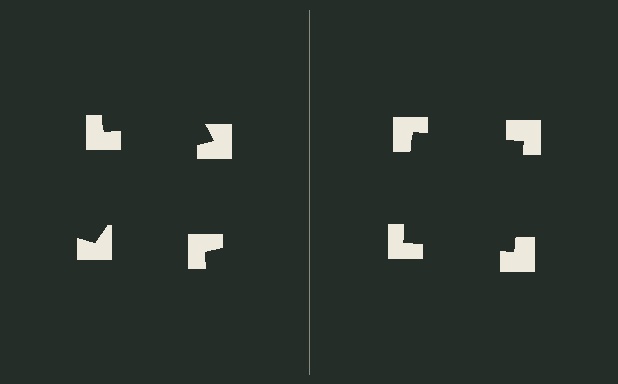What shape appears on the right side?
An illusory square.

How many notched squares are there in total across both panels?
8 — 4 on each side.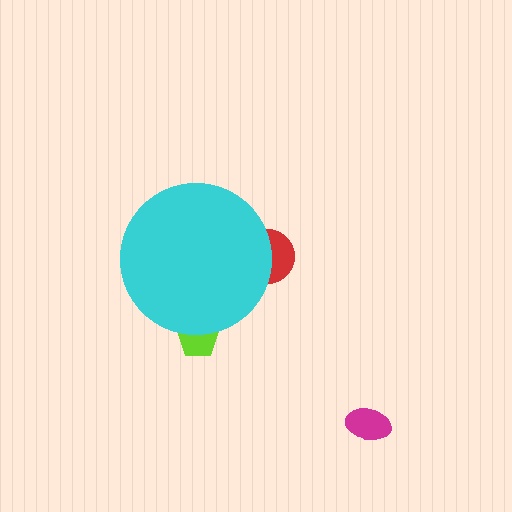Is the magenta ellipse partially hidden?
No, the magenta ellipse is fully visible.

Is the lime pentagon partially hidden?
Yes, the lime pentagon is partially hidden behind the cyan circle.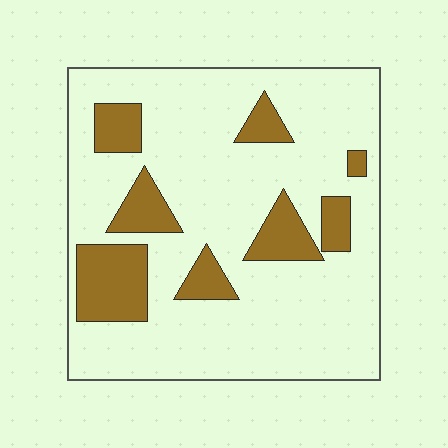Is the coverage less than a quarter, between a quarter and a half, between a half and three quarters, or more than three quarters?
Less than a quarter.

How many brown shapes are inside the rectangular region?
8.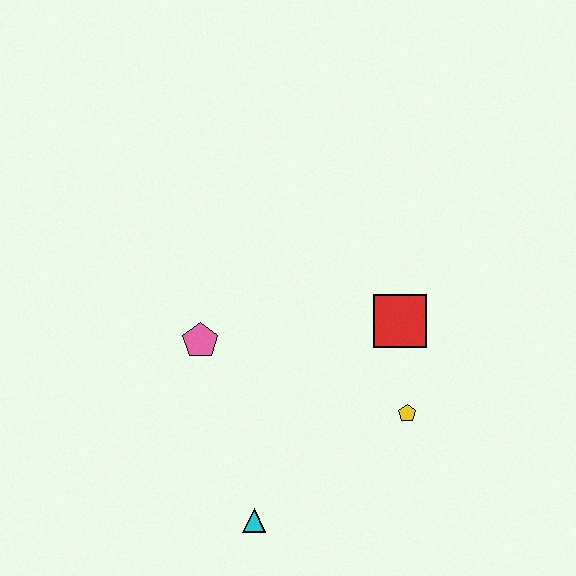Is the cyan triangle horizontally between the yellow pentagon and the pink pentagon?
Yes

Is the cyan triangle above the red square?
No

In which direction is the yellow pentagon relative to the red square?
The yellow pentagon is below the red square.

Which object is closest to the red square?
The yellow pentagon is closest to the red square.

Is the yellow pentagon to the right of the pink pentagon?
Yes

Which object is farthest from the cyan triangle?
The red square is farthest from the cyan triangle.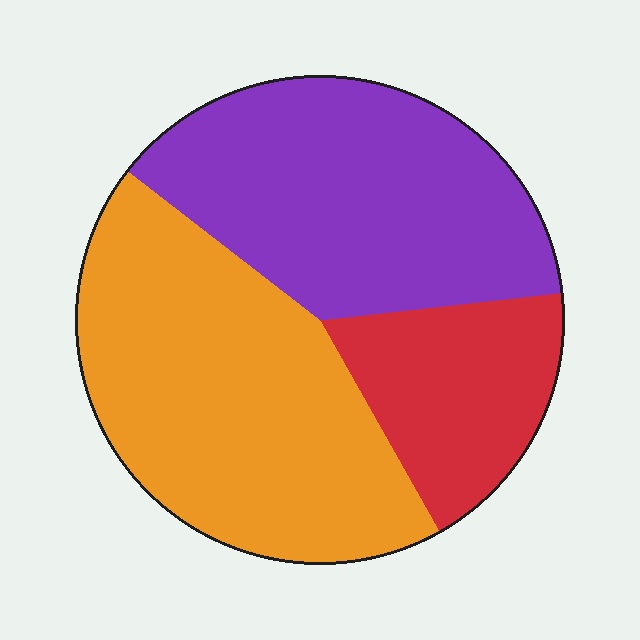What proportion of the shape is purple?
Purple takes up about three eighths (3/8) of the shape.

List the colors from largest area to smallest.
From largest to smallest: orange, purple, red.